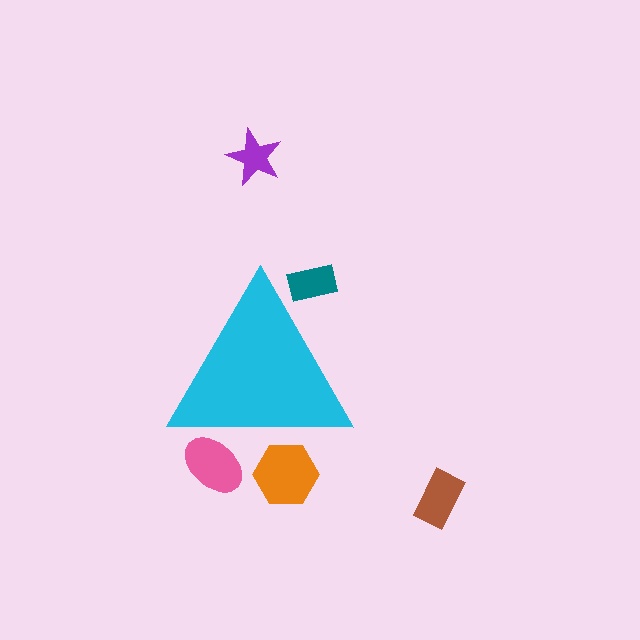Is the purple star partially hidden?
No, the purple star is fully visible.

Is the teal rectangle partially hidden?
Yes, the teal rectangle is partially hidden behind the cyan triangle.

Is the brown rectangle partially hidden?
No, the brown rectangle is fully visible.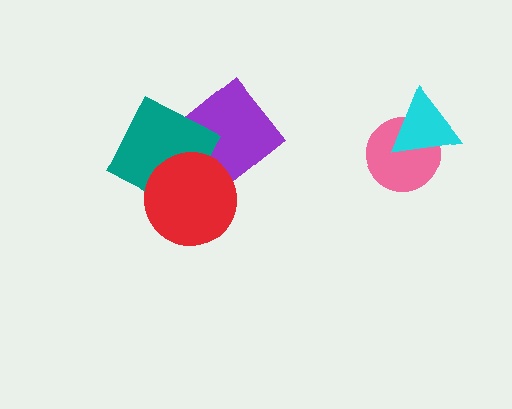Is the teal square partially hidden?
Yes, it is partially covered by another shape.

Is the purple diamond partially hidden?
Yes, it is partially covered by another shape.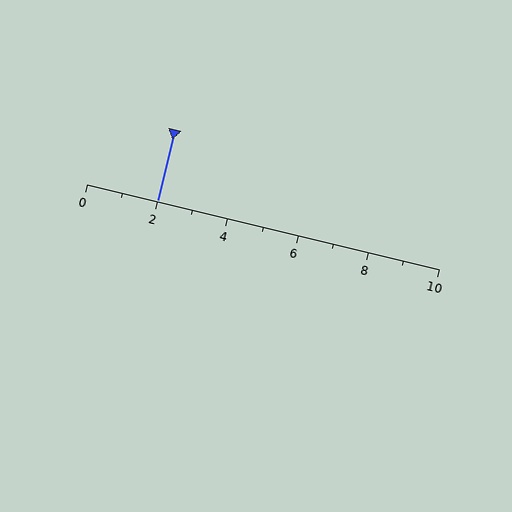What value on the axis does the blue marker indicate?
The marker indicates approximately 2.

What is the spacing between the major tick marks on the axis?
The major ticks are spaced 2 apart.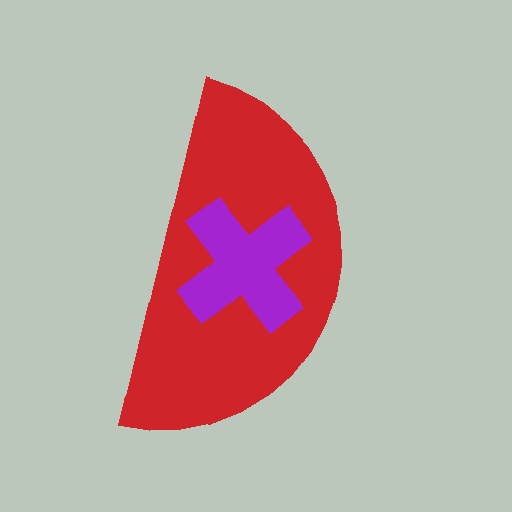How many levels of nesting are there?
2.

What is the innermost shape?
The purple cross.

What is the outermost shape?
The red semicircle.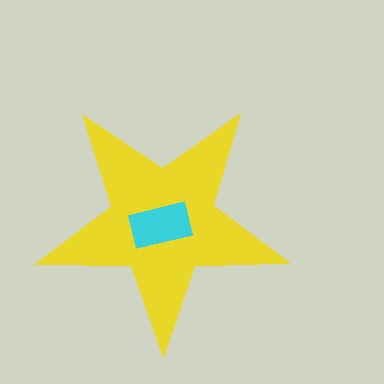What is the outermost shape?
The yellow star.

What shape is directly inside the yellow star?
The cyan rectangle.